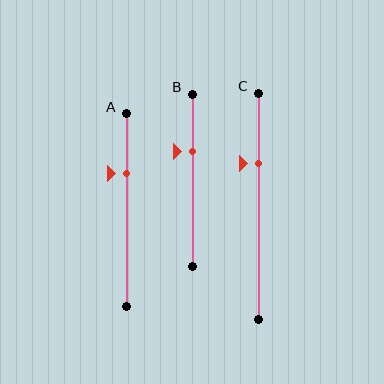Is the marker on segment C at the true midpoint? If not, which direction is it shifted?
No, the marker on segment C is shifted upward by about 19% of the segment length.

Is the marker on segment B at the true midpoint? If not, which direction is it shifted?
No, the marker on segment B is shifted upward by about 17% of the segment length.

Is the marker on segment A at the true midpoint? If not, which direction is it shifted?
No, the marker on segment A is shifted upward by about 19% of the segment length.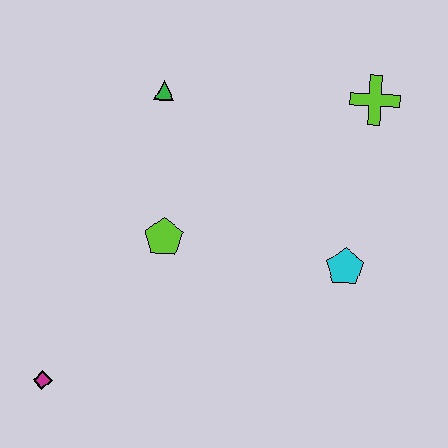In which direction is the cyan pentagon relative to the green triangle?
The cyan pentagon is to the right of the green triangle.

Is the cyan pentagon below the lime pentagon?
Yes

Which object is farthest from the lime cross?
The magenta diamond is farthest from the lime cross.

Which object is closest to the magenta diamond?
The lime pentagon is closest to the magenta diamond.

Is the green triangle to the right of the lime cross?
No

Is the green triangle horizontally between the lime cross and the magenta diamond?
Yes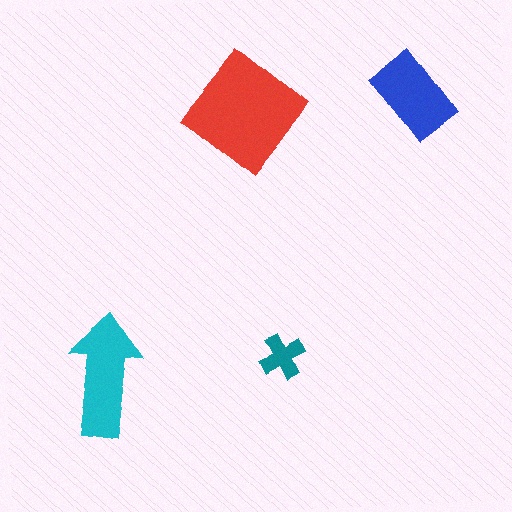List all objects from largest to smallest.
The red diamond, the cyan arrow, the blue rectangle, the teal cross.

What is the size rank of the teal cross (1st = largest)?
4th.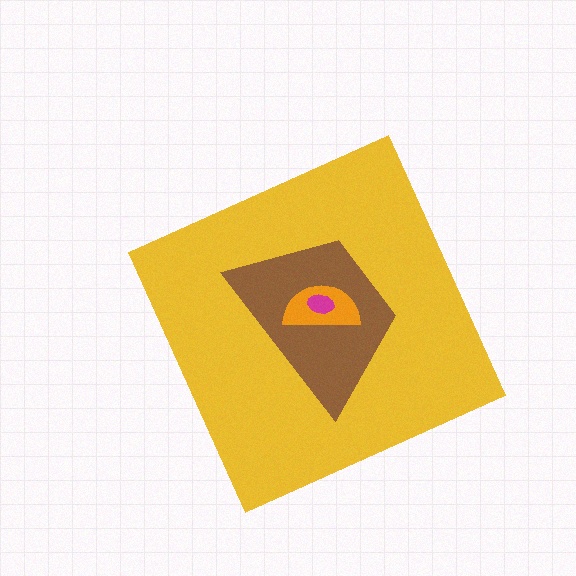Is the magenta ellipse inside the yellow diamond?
Yes.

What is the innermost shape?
The magenta ellipse.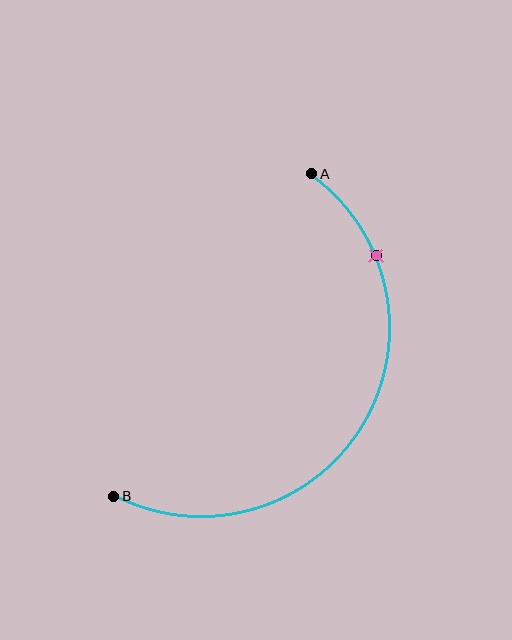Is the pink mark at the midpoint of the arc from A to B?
No. The pink mark lies on the arc but is closer to endpoint A. The arc midpoint would be at the point on the curve equidistant along the arc from both A and B.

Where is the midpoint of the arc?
The arc midpoint is the point on the curve farthest from the straight line joining A and B. It sits to the right of that line.